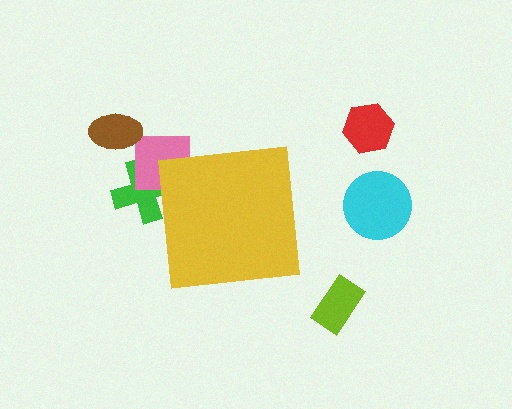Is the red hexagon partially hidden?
No, the red hexagon is fully visible.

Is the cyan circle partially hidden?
No, the cyan circle is fully visible.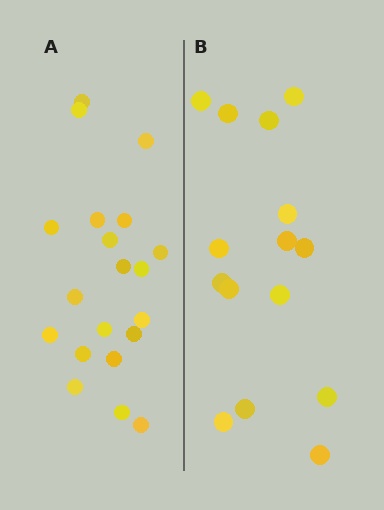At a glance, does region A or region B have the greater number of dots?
Region A (the left region) has more dots.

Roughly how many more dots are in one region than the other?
Region A has about 5 more dots than region B.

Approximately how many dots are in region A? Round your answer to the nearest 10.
About 20 dots.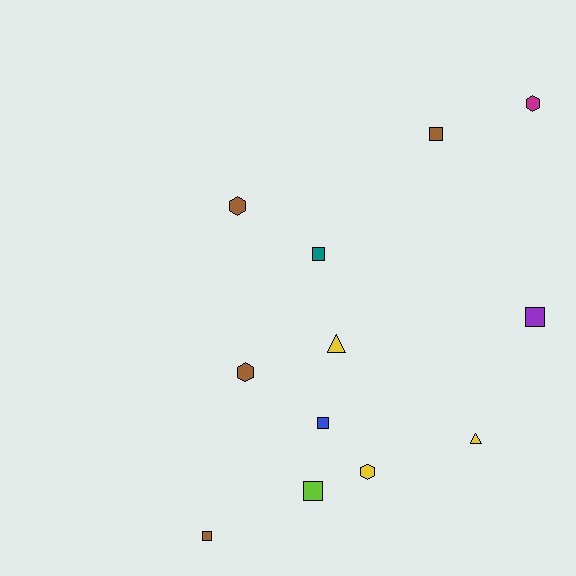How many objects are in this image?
There are 12 objects.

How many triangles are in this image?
There are 2 triangles.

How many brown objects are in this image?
There are 4 brown objects.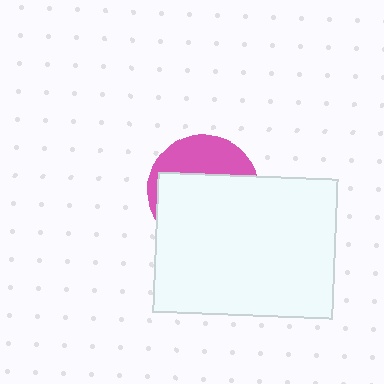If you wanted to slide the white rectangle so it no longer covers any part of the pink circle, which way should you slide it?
Slide it down — that is the most direct way to separate the two shapes.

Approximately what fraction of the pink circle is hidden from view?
Roughly 65% of the pink circle is hidden behind the white rectangle.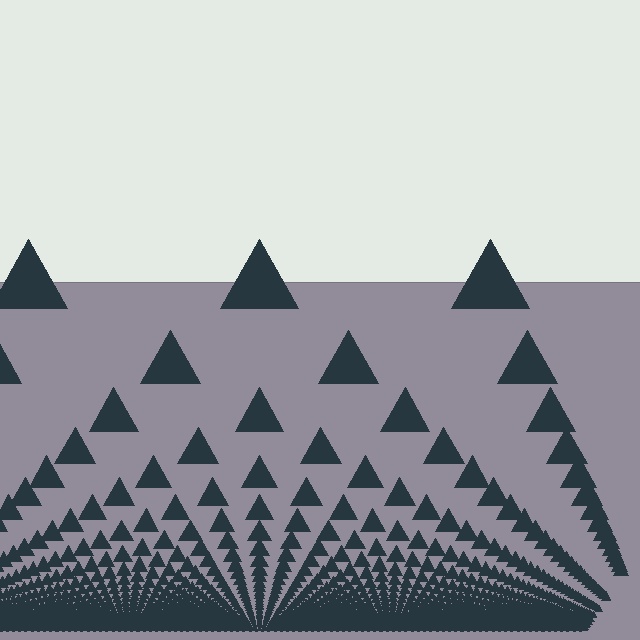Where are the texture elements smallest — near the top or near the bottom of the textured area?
Near the bottom.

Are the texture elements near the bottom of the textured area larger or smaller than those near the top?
Smaller. The gradient is inverted — elements near the bottom are smaller and denser.